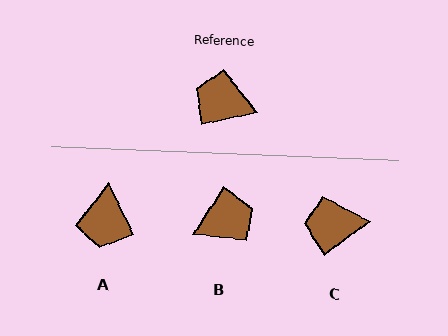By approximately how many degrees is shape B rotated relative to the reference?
Approximately 135 degrees clockwise.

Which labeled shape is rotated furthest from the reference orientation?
B, about 135 degrees away.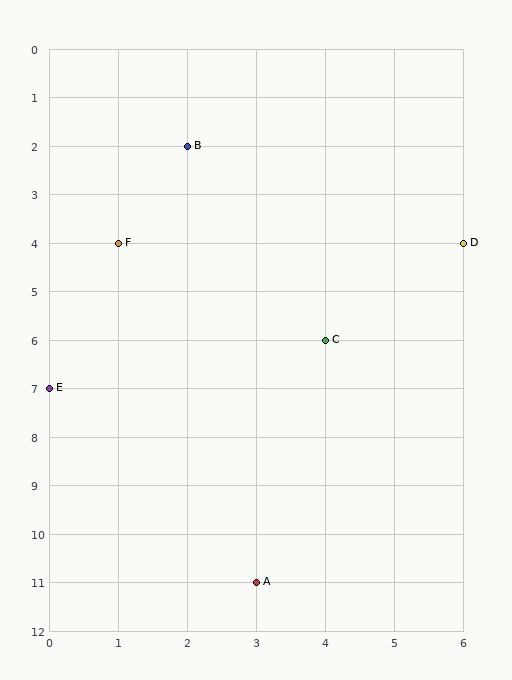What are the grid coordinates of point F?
Point F is at grid coordinates (1, 4).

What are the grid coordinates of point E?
Point E is at grid coordinates (0, 7).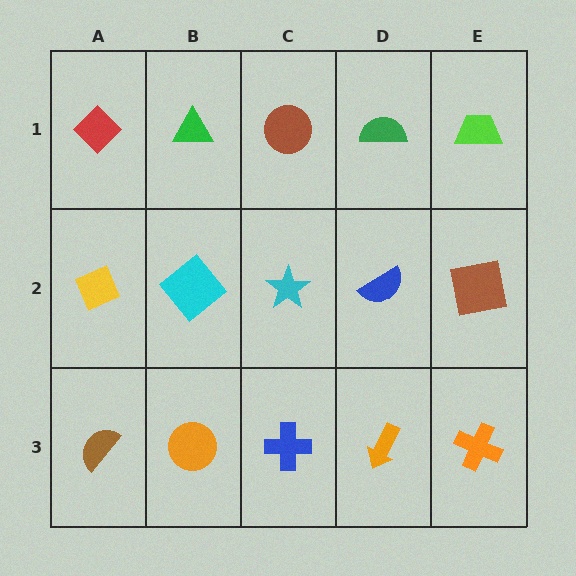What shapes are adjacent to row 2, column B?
A green triangle (row 1, column B), an orange circle (row 3, column B), a yellow diamond (row 2, column A), a cyan star (row 2, column C).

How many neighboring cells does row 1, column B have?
3.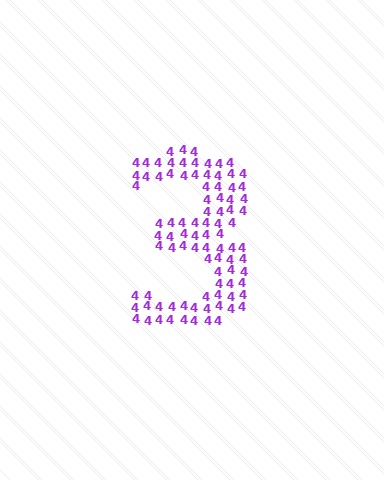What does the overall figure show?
The overall figure shows the digit 3.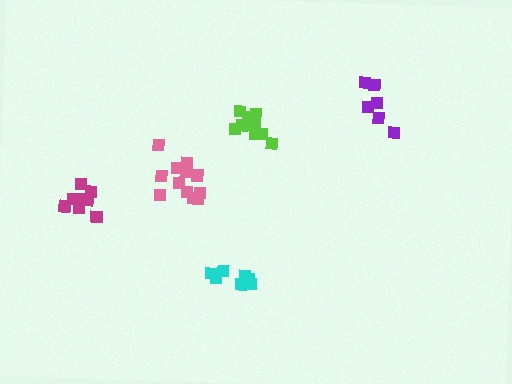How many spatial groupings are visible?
There are 5 spatial groupings.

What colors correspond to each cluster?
The clusters are colored: pink, cyan, purple, lime, magenta.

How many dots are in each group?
Group 1: 12 dots, Group 2: 7 dots, Group 3: 6 dots, Group 4: 10 dots, Group 5: 10 dots (45 total).